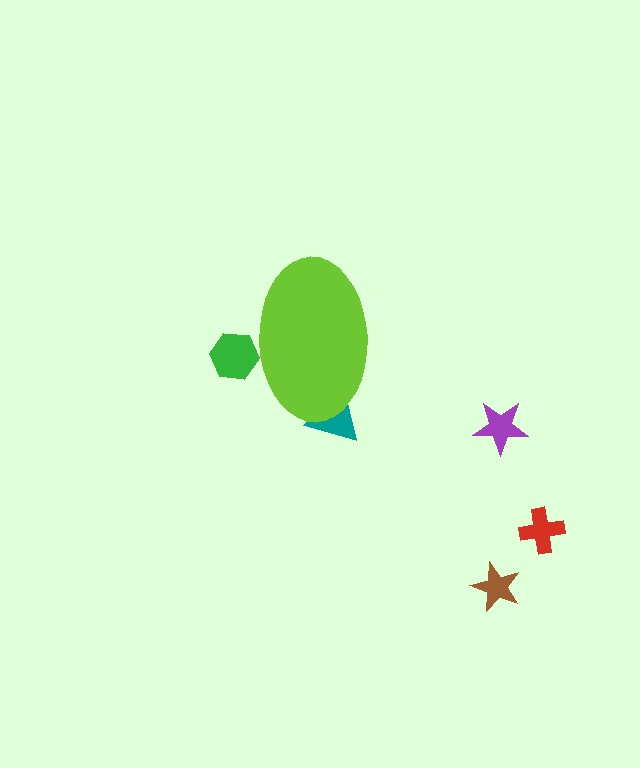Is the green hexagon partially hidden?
Yes, the green hexagon is partially hidden behind the lime ellipse.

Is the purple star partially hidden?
No, the purple star is fully visible.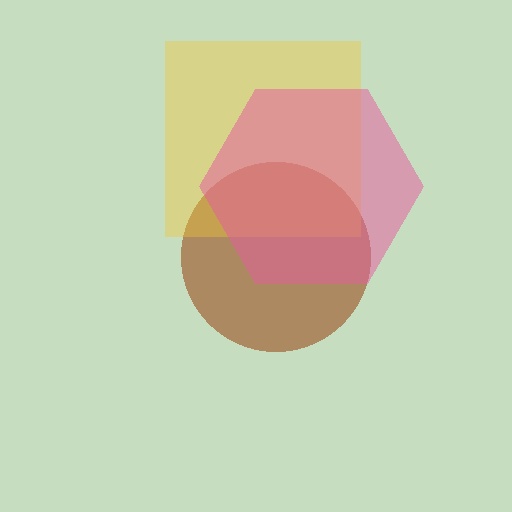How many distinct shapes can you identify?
There are 3 distinct shapes: a brown circle, a yellow square, a pink hexagon.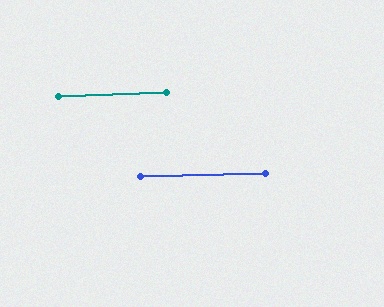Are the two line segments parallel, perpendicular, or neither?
Parallel — their directions differ by only 0.9°.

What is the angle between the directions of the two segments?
Approximately 1 degree.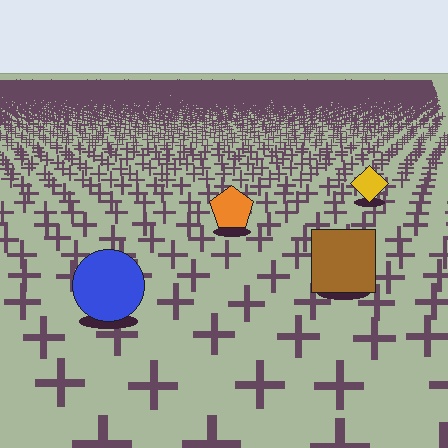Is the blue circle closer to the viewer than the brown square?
Yes. The blue circle is closer — you can tell from the texture gradient: the ground texture is coarser near it.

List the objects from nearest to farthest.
From nearest to farthest: the blue circle, the brown square, the orange pentagon, the yellow diamond.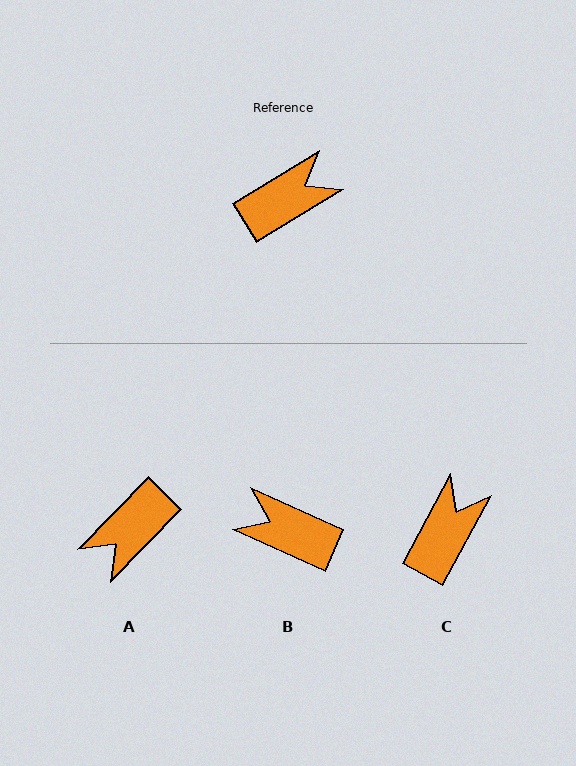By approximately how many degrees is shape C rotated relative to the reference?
Approximately 30 degrees counter-clockwise.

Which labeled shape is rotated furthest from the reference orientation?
A, about 166 degrees away.